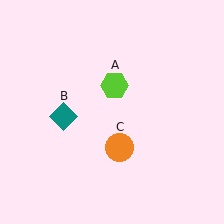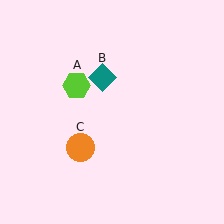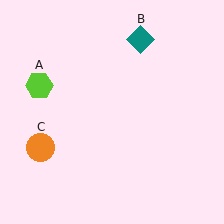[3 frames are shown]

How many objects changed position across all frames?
3 objects changed position: lime hexagon (object A), teal diamond (object B), orange circle (object C).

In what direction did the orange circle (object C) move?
The orange circle (object C) moved left.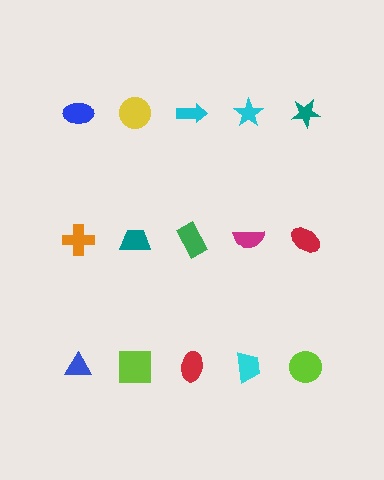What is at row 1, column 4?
A cyan star.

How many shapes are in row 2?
5 shapes.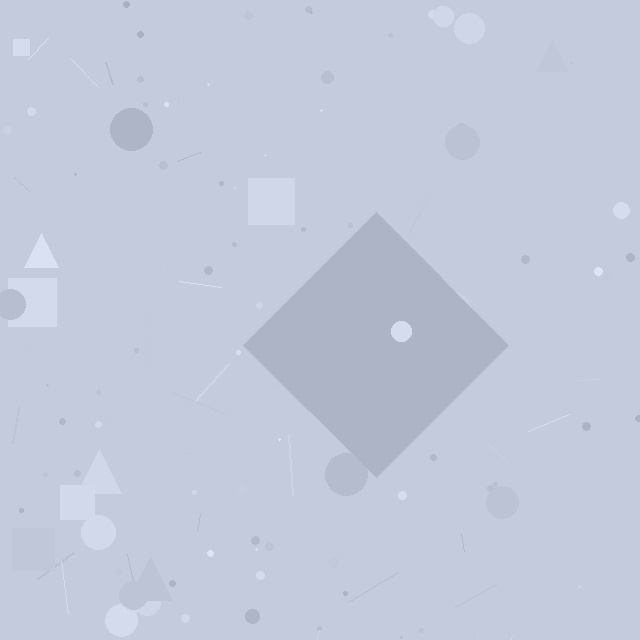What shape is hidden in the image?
A diamond is hidden in the image.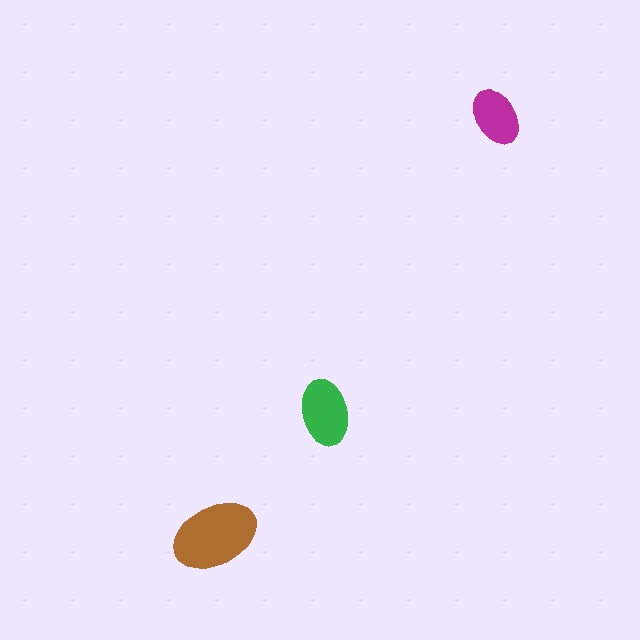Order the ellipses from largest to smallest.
the brown one, the green one, the magenta one.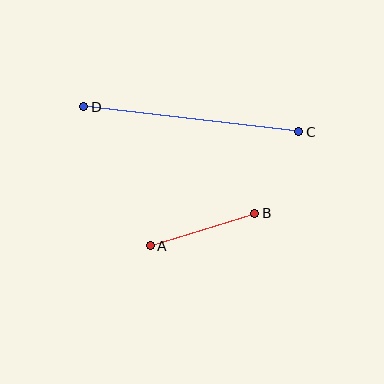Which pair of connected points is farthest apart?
Points C and D are farthest apart.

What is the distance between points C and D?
The distance is approximately 216 pixels.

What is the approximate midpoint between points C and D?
The midpoint is at approximately (191, 119) pixels.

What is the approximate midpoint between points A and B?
The midpoint is at approximately (202, 230) pixels.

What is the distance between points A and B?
The distance is approximately 110 pixels.